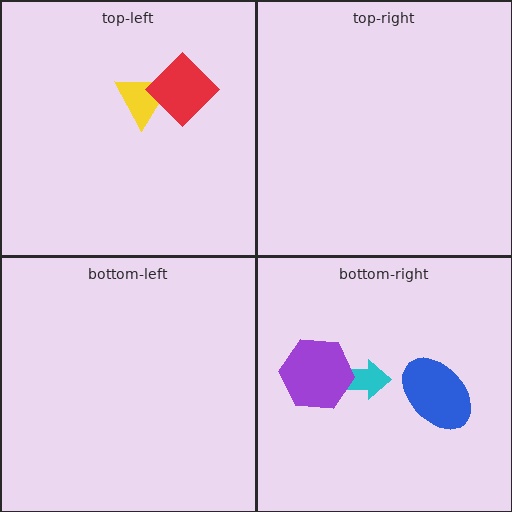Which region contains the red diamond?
The top-left region.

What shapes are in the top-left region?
The yellow triangle, the red diamond.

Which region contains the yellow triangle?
The top-left region.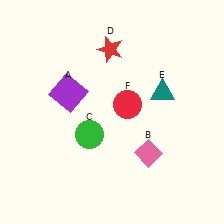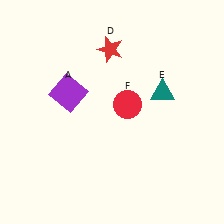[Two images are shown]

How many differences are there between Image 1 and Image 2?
There are 2 differences between the two images.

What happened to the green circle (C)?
The green circle (C) was removed in Image 2. It was in the bottom-left area of Image 1.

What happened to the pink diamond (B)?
The pink diamond (B) was removed in Image 2. It was in the bottom-right area of Image 1.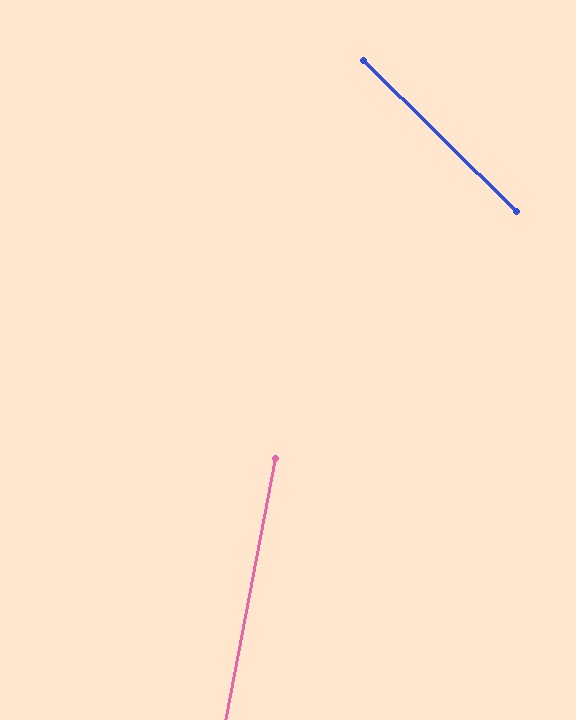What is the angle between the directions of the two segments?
Approximately 56 degrees.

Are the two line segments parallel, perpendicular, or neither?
Neither parallel nor perpendicular — they differ by about 56°.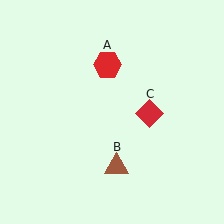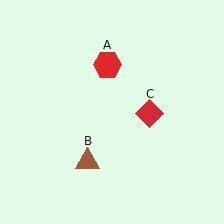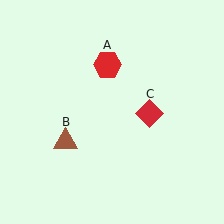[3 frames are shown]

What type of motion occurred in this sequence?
The brown triangle (object B) rotated clockwise around the center of the scene.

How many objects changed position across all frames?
1 object changed position: brown triangle (object B).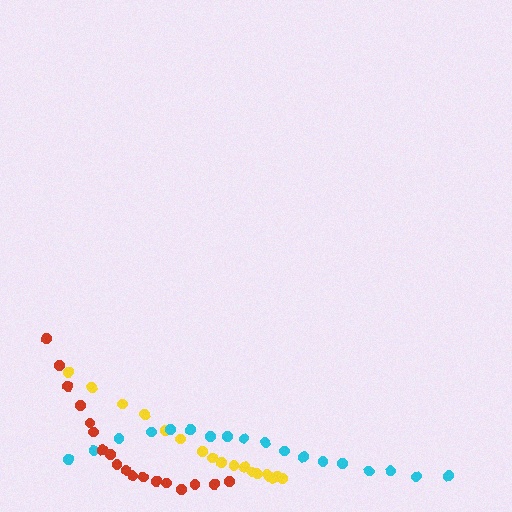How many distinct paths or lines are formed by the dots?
There are 3 distinct paths.